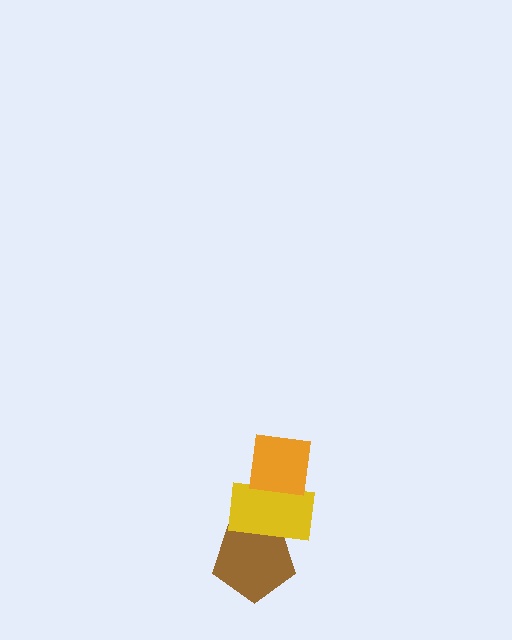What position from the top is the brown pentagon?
The brown pentagon is 3rd from the top.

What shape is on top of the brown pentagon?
The yellow rectangle is on top of the brown pentagon.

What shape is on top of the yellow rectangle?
The orange square is on top of the yellow rectangle.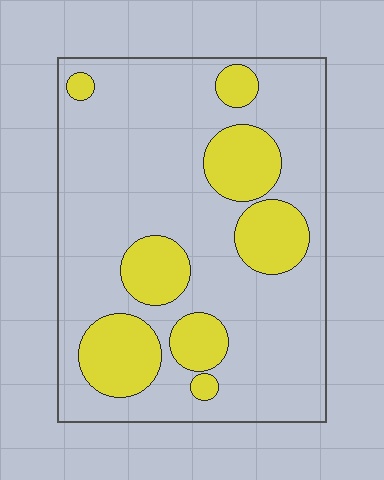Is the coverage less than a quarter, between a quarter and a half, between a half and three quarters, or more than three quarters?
Less than a quarter.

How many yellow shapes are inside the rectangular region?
8.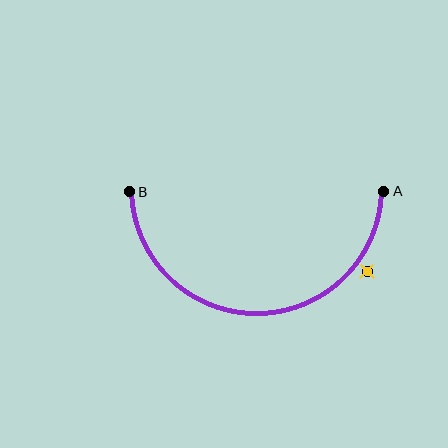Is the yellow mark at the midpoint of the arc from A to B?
No — the yellow mark does not lie on the arc at all. It sits slightly outside the curve.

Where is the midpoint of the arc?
The arc midpoint is the point on the curve farthest from the straight line joining A and B. It sits below that line.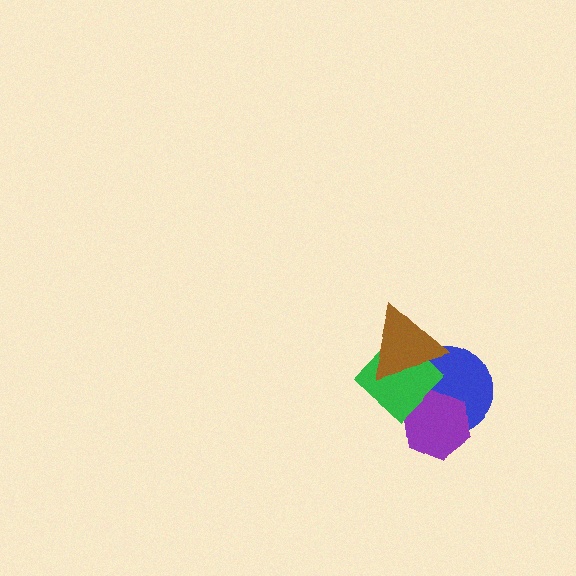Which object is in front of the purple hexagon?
The green diamond is in front of the purple hexagon.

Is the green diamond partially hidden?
Yes, it is partially covered by another shape.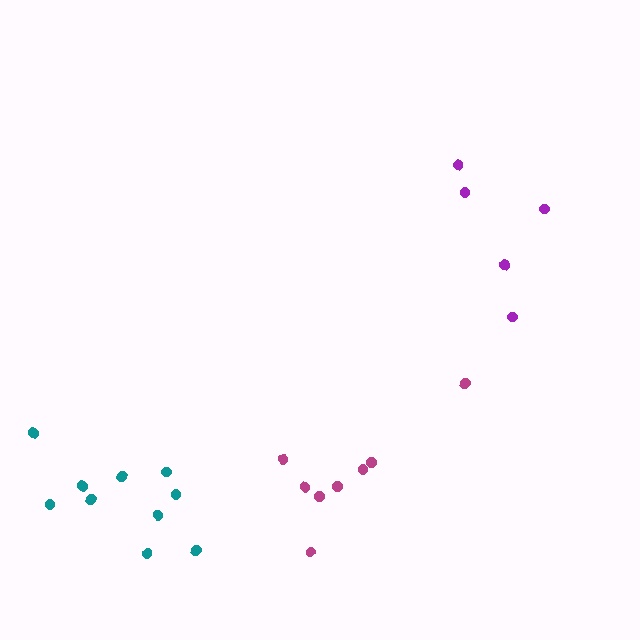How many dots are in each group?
Group 1: 8 dots, Group 2: 5 dots, Group 3: 10 dots (23 total).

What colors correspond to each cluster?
The clusters are colored: magenta, purple, teal.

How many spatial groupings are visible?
There are 3 spatial groupings.